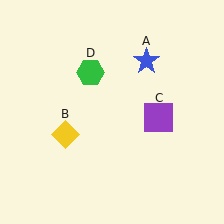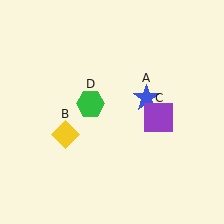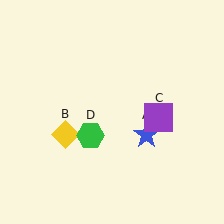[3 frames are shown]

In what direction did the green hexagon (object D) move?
The green hexagon (object D) moved down.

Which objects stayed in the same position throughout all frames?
Yellow diamond (object B) and purple square (object C) remained stationary.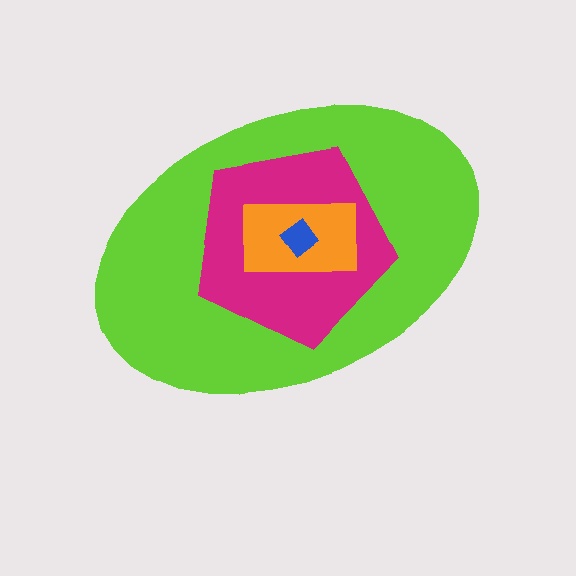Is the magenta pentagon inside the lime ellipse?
Yes.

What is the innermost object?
The blue diamond.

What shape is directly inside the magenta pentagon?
The orange rectangle.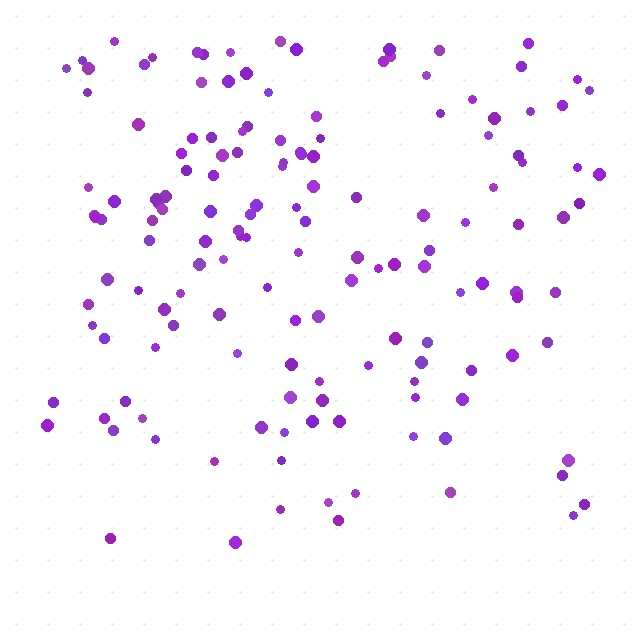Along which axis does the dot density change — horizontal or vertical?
Vertical.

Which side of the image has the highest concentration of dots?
The top.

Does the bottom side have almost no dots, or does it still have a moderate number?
Still a moderate number, just noticeably fewer than the top.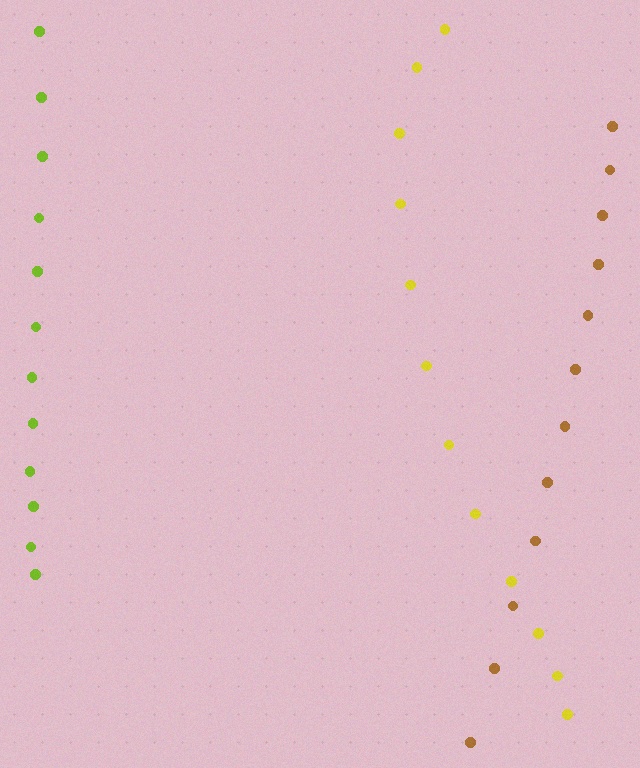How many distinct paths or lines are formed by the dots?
There are 3 distinct paths.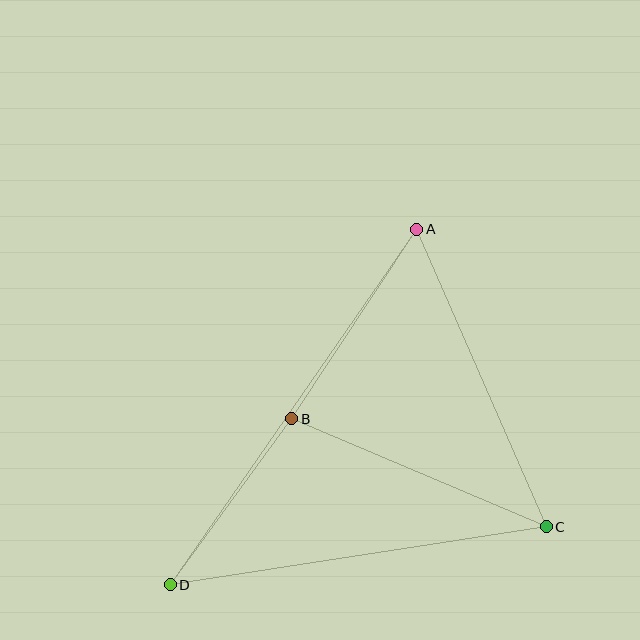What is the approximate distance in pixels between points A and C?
The distance between A and C is approximately 324 pixels.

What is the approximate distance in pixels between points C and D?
The distance between C and D is approximately 380 pixels.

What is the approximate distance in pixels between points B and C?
The distance between B and C is approximately 276 pixels.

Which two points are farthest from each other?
Points A and D are farthest from each other.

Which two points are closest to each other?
Points B and D are closest to each other.